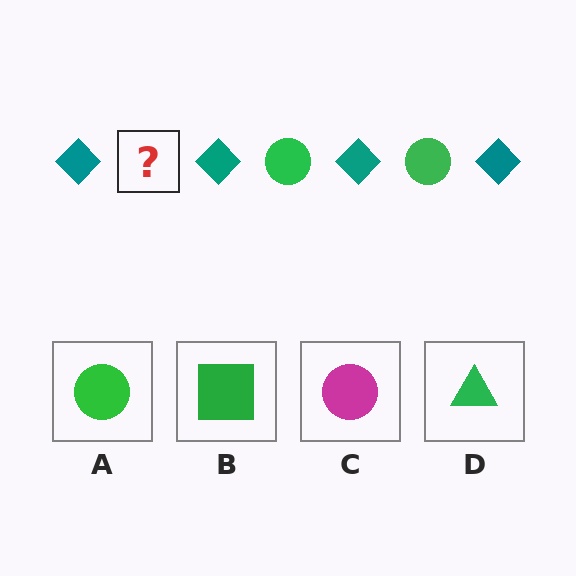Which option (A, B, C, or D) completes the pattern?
A.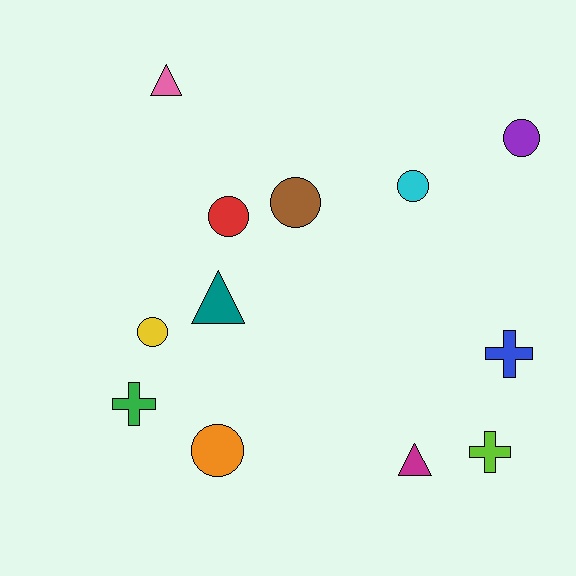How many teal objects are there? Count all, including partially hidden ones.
There is 1 teal object.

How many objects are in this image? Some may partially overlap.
There are 12 objects.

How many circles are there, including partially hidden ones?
There are 6 circles.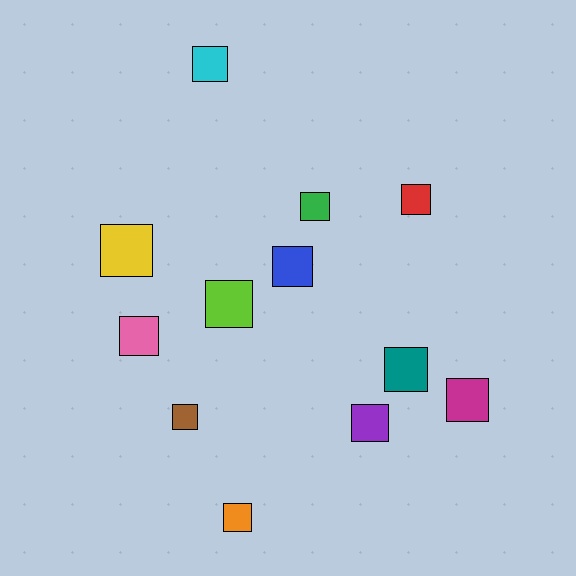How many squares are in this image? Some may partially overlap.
There are 12 squares.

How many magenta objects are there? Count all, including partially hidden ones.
There is 1 magenta object.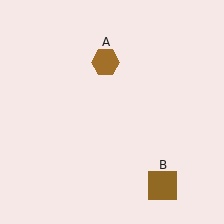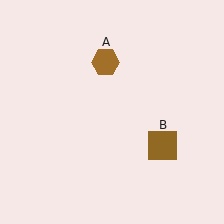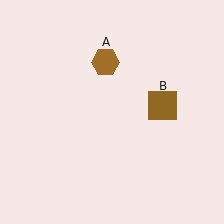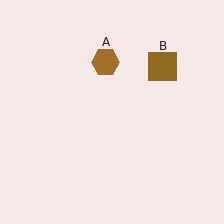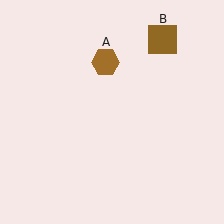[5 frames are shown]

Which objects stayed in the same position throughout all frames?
Brown hexagon (object A) remained stationary.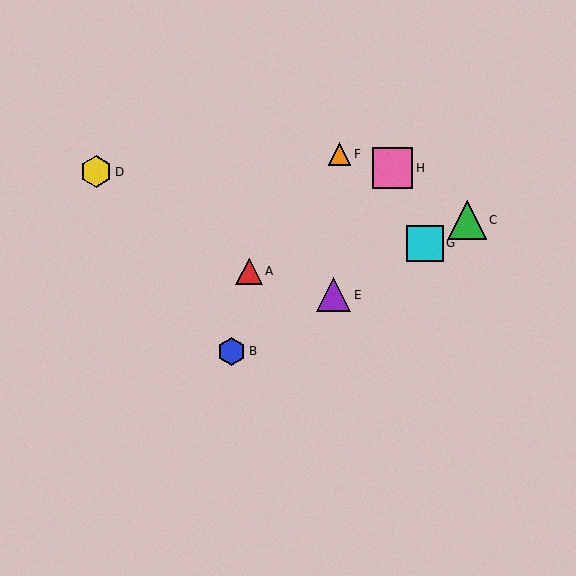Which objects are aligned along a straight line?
Objects B, C, E, G are aligned along a straight line.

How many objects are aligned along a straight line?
4 objects (B, C, E, G) are aligned along a straight line.